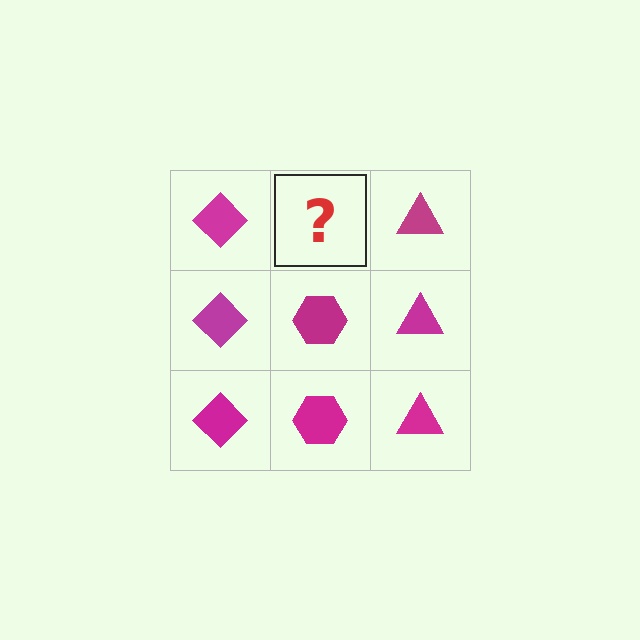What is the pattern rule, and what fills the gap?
The rule is that each column has a consistent shape. The gap should be filled with a magenta hexagon.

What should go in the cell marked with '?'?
The missing cell should contain a magenta hexagon.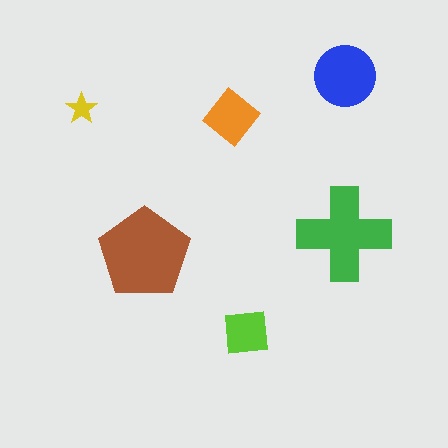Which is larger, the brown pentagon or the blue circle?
The brown pentagon.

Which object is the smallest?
The yellow star.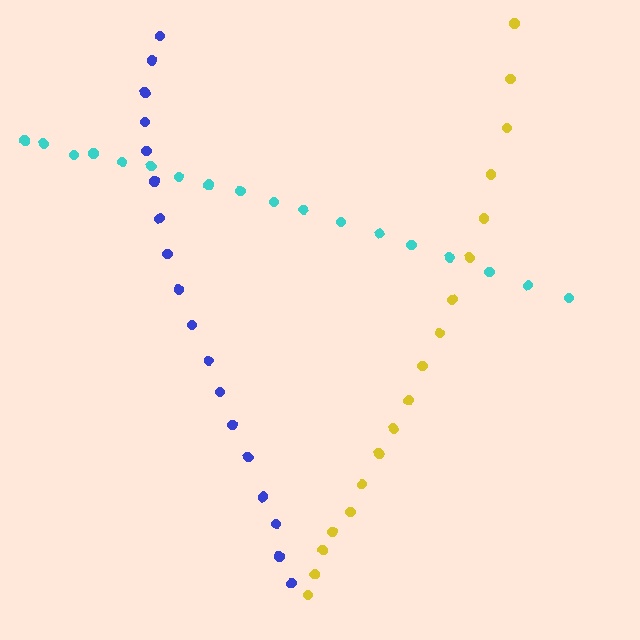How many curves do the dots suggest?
There are 3 distinct paths.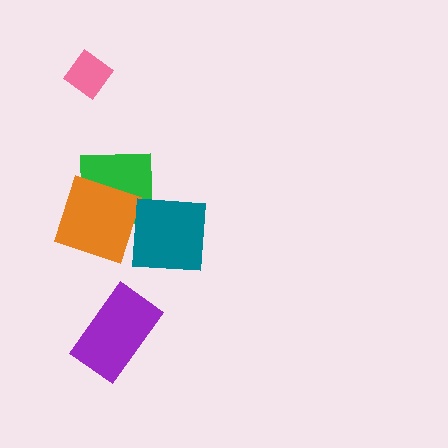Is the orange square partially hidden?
Yes, it is partially covered by another shape.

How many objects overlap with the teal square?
2 objects overlap with the teal square.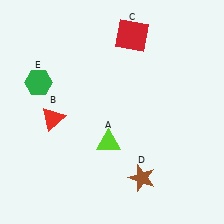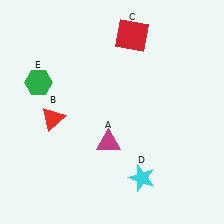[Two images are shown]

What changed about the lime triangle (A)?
In Image 1, A is lime. In Image 2, it changed to magenta.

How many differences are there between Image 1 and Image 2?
There are 2 differences between the two images.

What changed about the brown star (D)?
In Image 1, D is brown. In Image 2, it changed to cyan.